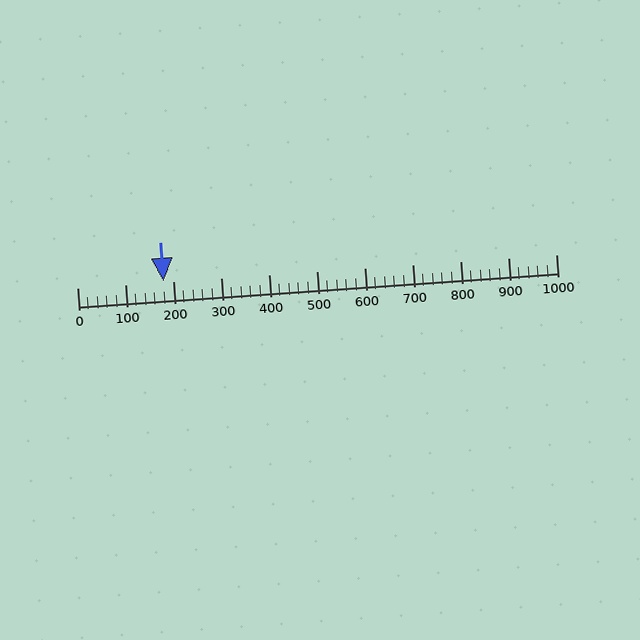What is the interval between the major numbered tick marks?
The major tick marks are spaced 100 units apart.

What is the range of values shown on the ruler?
The ruler shows values from 0 to 1000.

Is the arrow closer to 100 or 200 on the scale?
The arrow is closer to 200.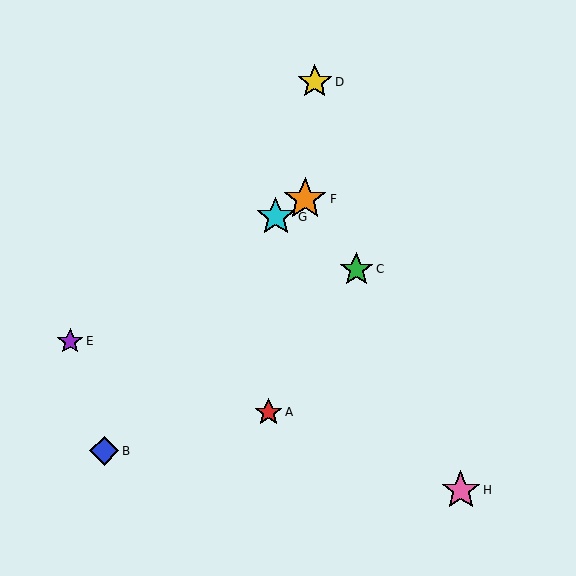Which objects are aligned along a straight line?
Objects E, F, G are aligned along a straight line.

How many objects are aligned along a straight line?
3 objects (E, F, G) are aligned along a straight line.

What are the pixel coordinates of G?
Object G is at (276, 217).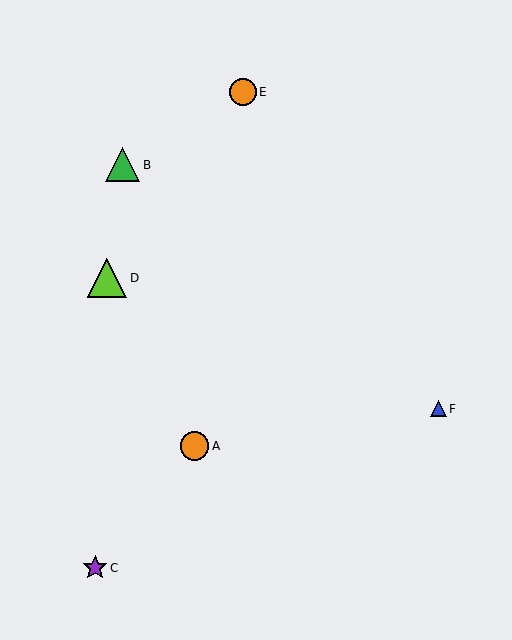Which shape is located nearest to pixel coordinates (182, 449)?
The orange circle (labeled A) at (195, 446) is nearest to that location.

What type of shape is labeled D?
Shape D is a lime triangle.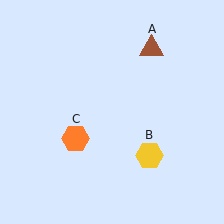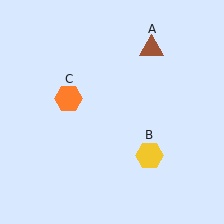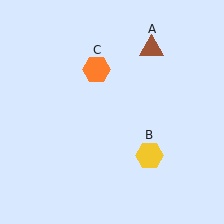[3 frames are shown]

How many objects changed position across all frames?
1 object changed position: orange hexagon (object C).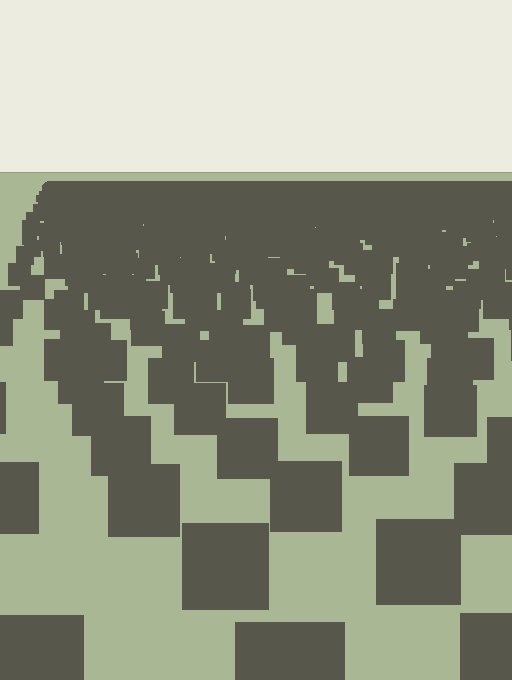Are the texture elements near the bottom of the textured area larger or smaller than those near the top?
Larger. Near the bottom, elements are closer to the viewer and appear at a bigger on-screen size.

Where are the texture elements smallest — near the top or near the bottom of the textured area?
Near the top.